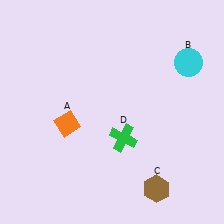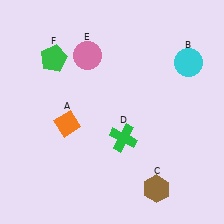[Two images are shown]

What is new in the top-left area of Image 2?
A green pentagon (F) was added in the top-left area of Image 2.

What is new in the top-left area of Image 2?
A pink circle (E) was added in the top-left area of Image 2.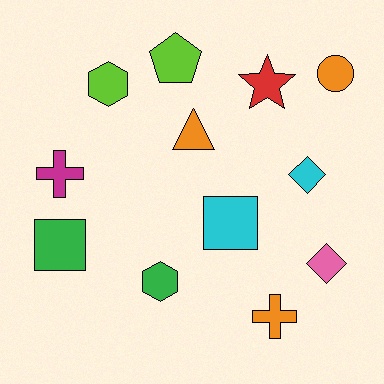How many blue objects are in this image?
There are no blue objects.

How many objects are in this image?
There are 12 objects.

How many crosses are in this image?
There are 2 crosses.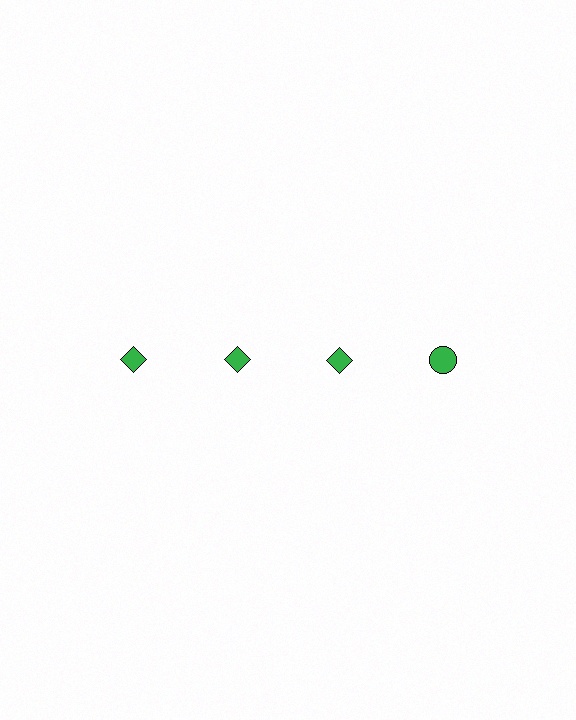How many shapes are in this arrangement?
There are 4 shapes arranged in a grid pattern.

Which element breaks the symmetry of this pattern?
The green circle in the top row, second from right column breaks the symmetry. All other shapes are green diamonds.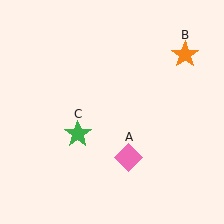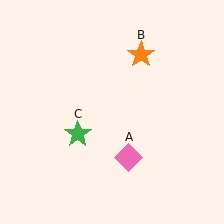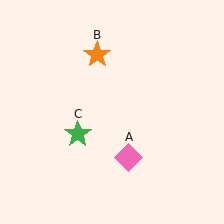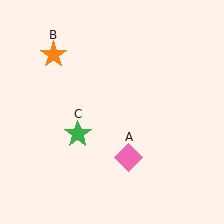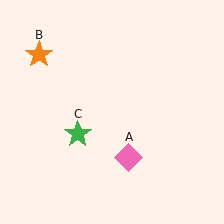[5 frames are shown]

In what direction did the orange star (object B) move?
The orange star (object B) moved left.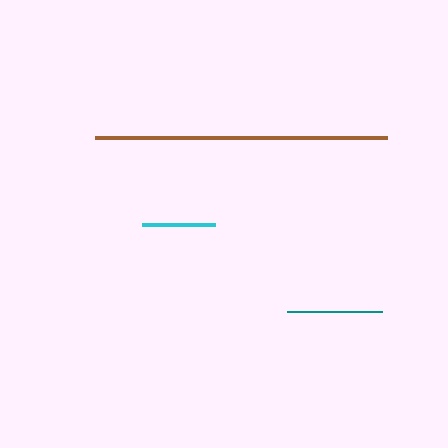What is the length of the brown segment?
The brown segment is approximately 292 pixels long.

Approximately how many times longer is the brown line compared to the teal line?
The brown line is approximately 3.1 times the length of the teal line.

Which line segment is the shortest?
The cyan line is the shortest at approximately 73 pixels.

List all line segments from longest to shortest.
From longest to shortest: brown, teal, cyan.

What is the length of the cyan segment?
The cyan segment is approximately 73 pixels long.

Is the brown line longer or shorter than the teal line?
The brown line is longer than the teal line.